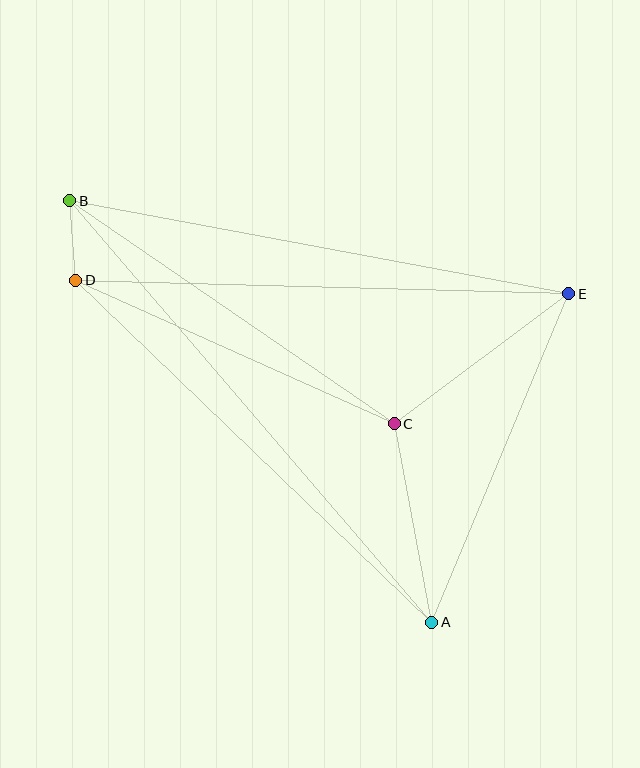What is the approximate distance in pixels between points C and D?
The distance between C and D is approximately 350 pixels.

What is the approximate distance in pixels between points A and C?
The distance between A and C is approximately 202 pixels.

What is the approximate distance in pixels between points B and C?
The distance between B and C is approximately 394 pixels.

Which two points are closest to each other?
Points B and D are closest to each other.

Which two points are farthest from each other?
Points A and B are farthest from each other.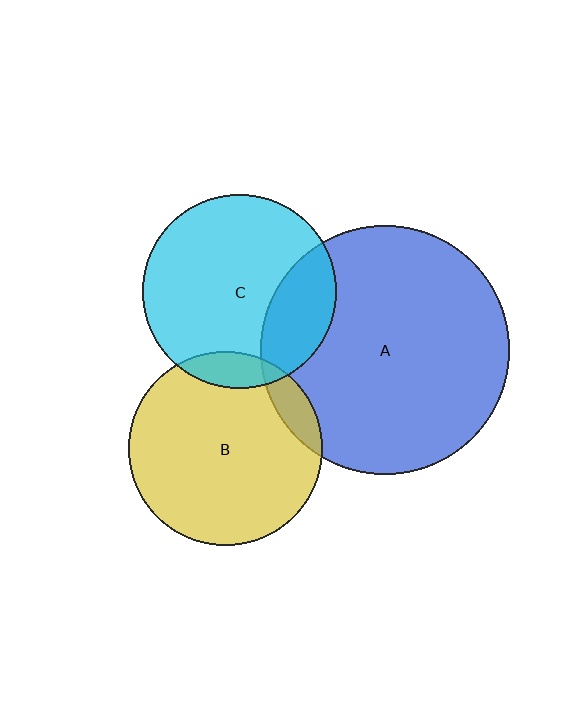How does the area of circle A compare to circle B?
Approximately 1.6 times.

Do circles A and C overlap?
Yes.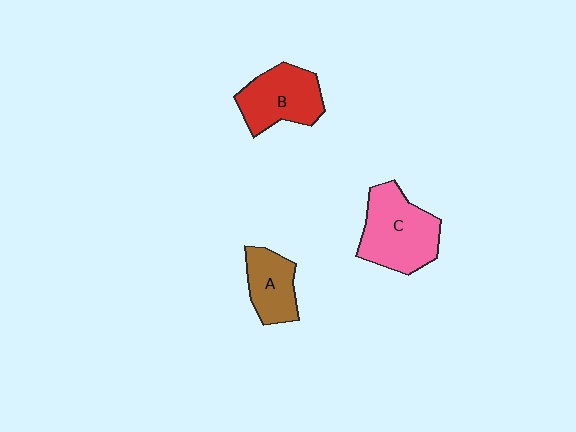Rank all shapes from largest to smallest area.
From largest to smallest: C (pink), B (red), A (brown).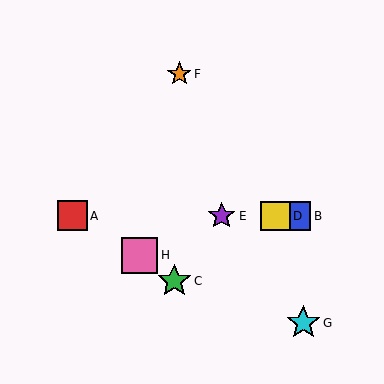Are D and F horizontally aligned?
No, D is at y≈216 and F is at y≈74.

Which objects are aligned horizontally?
Objects A, B, D, E are aligned horizontally.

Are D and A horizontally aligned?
Yes, both are at y≈216.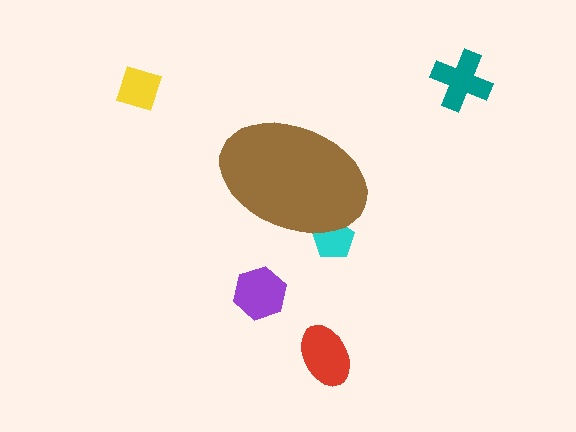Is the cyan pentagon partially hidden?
Yes, the cyan pentagon is partially hidden behind the brown ellipse.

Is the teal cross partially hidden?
No, the teal cross is fully visible.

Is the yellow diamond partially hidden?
No, the yellow diamond is fully visible.